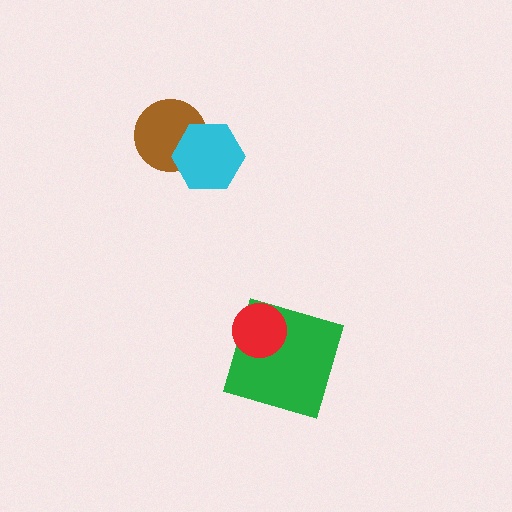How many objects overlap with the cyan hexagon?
1 object overlaps with the cyan hexagon.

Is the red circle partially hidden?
No, no other shape covers it.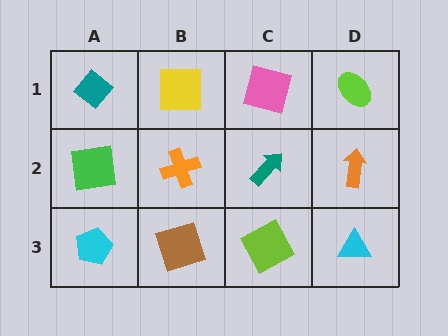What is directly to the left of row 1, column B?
A teal diamond.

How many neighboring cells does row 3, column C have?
3.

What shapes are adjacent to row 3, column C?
A teal arrow (row 2, column C), a brown square (row 3, column B), a cyan triangle (row 3, column D).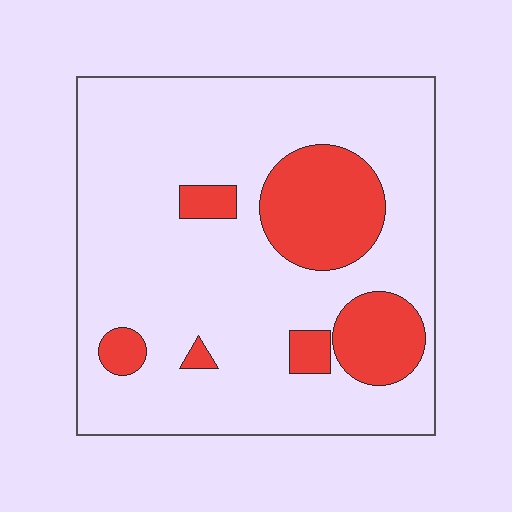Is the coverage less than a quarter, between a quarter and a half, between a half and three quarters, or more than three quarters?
Less than a quarter.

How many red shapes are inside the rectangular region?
6.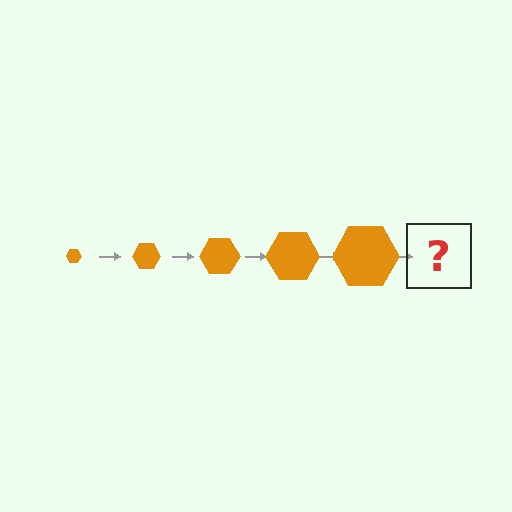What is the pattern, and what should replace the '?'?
The pattern is that the hexagon gets progressively larger each step. The '?' should be an orange hexagon, larger than the previous one.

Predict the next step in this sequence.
The next step is an orange hexagon, larger than the previous one.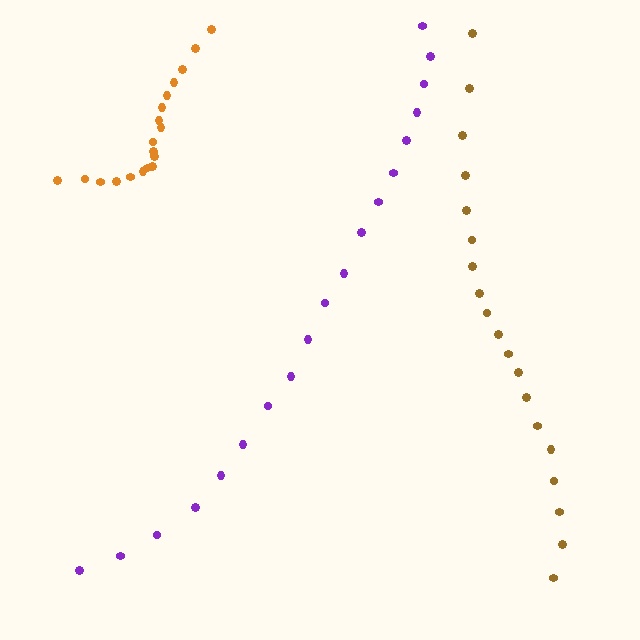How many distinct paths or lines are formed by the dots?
There are 3 distinct paths.